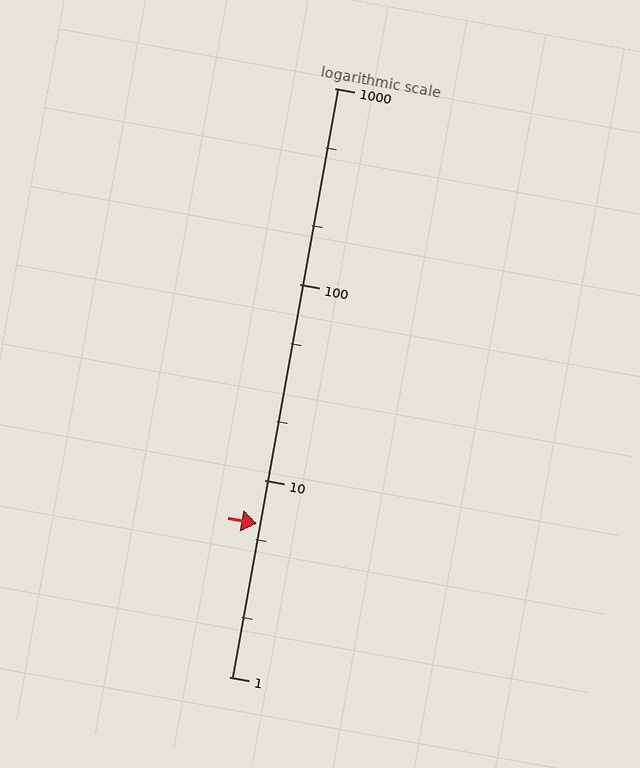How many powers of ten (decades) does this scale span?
The scale spans 3 decades, from 1 to 1000.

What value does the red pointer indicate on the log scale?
The pointer indicates approximately 6.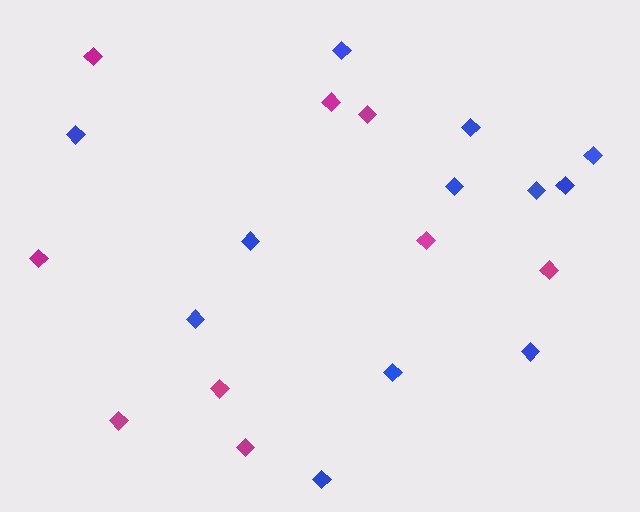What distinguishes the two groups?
There are 2 groups: one group of magenta diamonds (9) and one group of blue diamonds (12).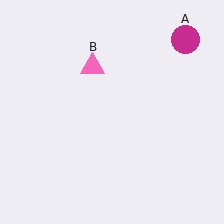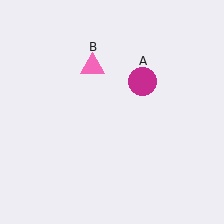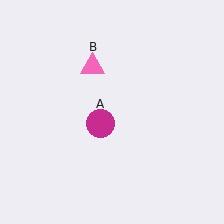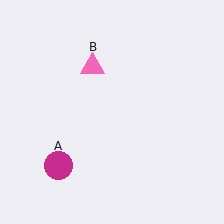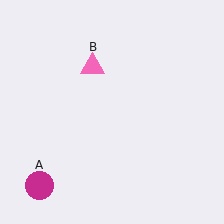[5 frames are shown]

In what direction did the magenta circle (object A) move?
The magenta circle (object A) moved down and to the left.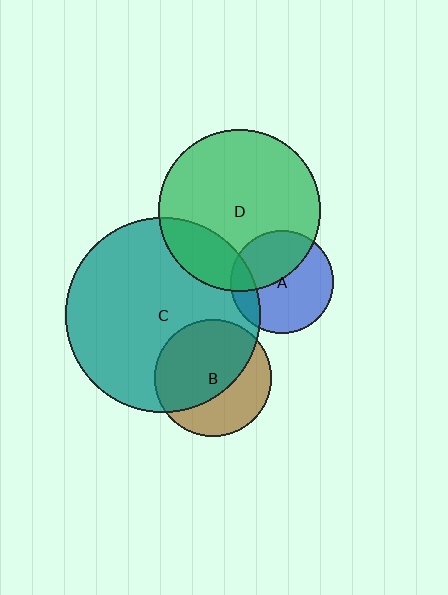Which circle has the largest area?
Circle C (teal).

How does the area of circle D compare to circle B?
Approximately 1.9 times.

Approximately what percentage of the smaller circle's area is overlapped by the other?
Approximately 40%.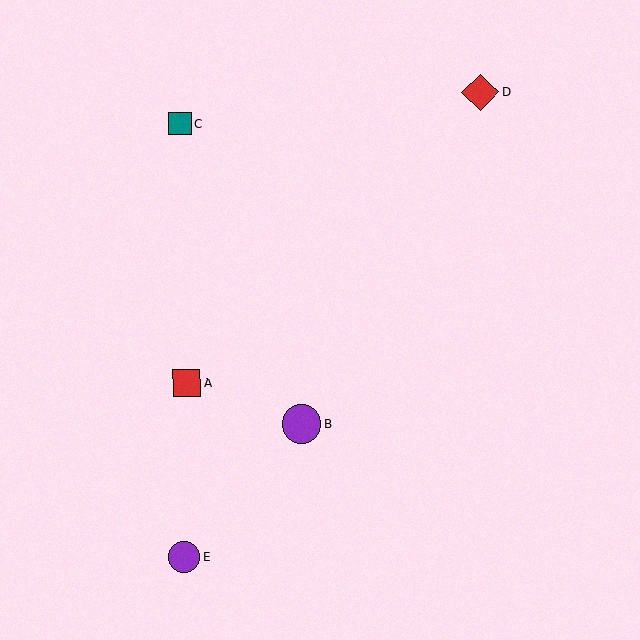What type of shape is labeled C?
Shape C is a teal square.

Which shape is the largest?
The purple circle (labeled B) is the largest.